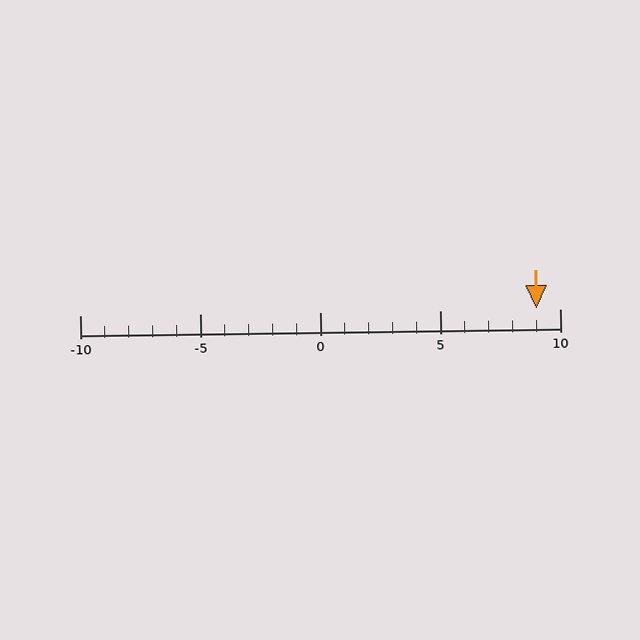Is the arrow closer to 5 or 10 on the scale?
The arrow is closer to 10.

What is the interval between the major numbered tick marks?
The major tick marks are spaced 5 units apart.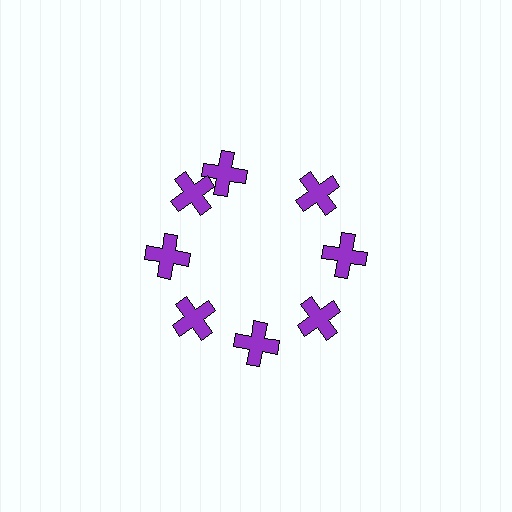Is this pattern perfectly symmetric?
No. The 8 purple crosses are arranged in a ring, but one element near the 12 o'clock position is rotated out of alignment along the ring, breaking the 8-fold rotational symmetry.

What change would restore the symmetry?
The symmetry would be restored by rotating it back into even spacing with its neighbors so that all 8 crosses sit at equal angles and equal distance from the center.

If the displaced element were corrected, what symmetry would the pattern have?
It would have 8-fold rotational symmetry — the pattern would map onto itself every 45 degrees.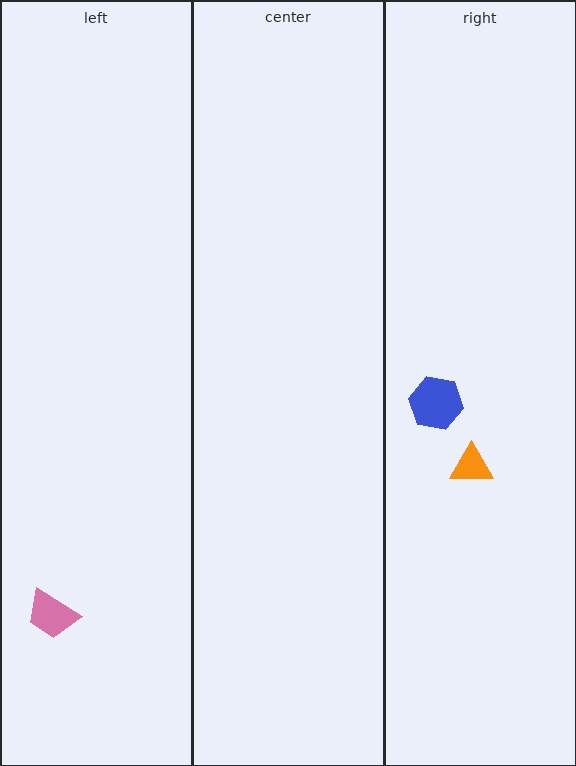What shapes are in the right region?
The blue hexagon, the orange triangle.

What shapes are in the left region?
The pink trapezoid.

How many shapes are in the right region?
2.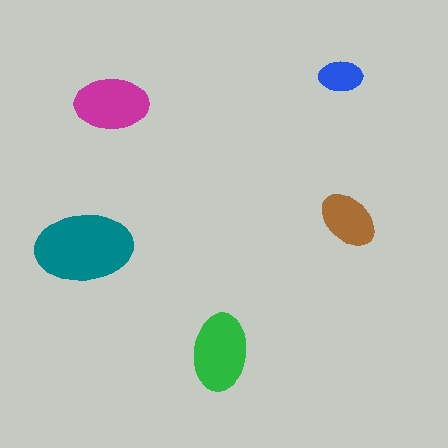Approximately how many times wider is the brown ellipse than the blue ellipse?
About 1.5 times wider.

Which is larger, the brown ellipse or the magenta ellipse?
The magenta one.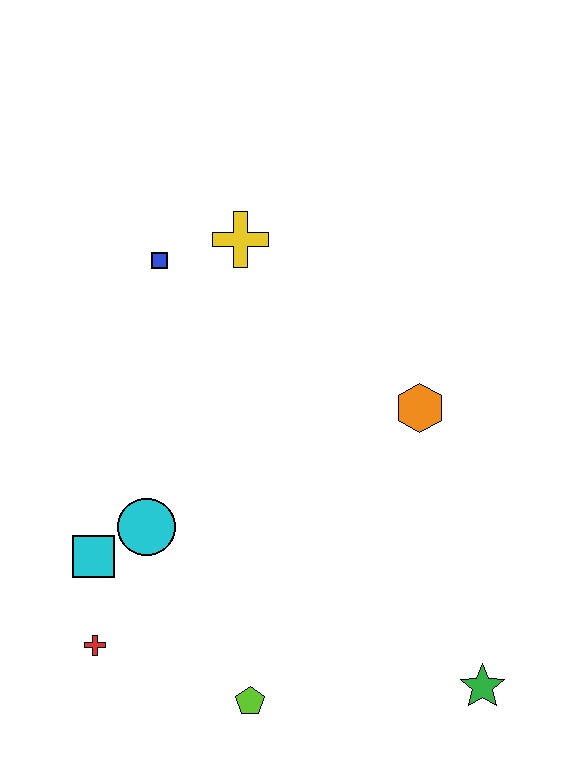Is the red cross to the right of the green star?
No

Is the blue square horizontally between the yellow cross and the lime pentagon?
No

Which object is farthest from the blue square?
The green star is farthest from the blue square.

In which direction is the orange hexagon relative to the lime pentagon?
The orange hexagon is above the lime pentagon.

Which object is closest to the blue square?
The yellow cross is closest to the blue square.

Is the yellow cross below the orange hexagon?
No